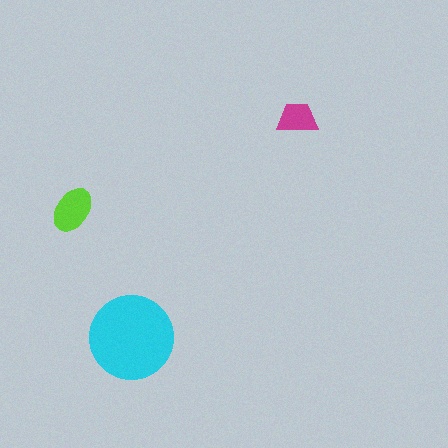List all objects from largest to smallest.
The cyan circle, the lime ellipse, the magenta trapezoid.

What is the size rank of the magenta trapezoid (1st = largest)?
3rd.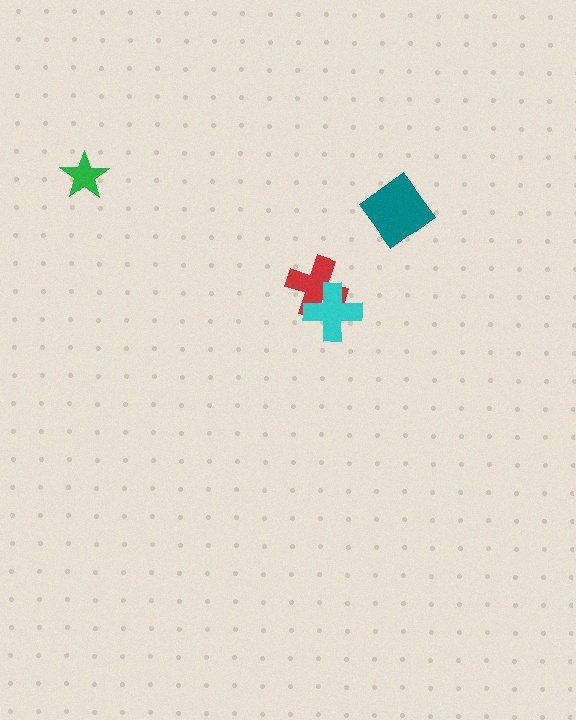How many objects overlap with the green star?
0 objects overlap with the green star.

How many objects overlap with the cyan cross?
1 object overlaps with the cyan cross.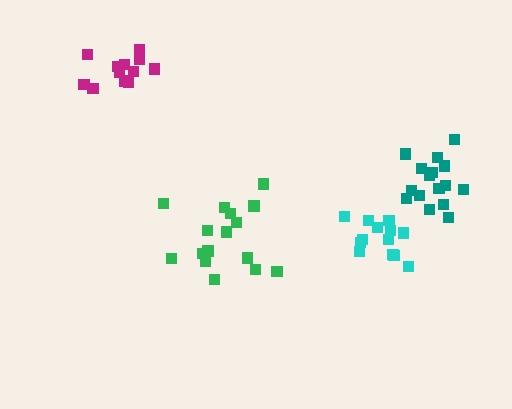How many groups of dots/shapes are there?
There are 4 groups.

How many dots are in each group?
Group 1: 12 dots, Group 2: 16 dots, Group 3: 13 dots, Group 4: 16 dots (57 total).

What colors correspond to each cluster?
The clusters are colored: magenta, green, cyan, teal.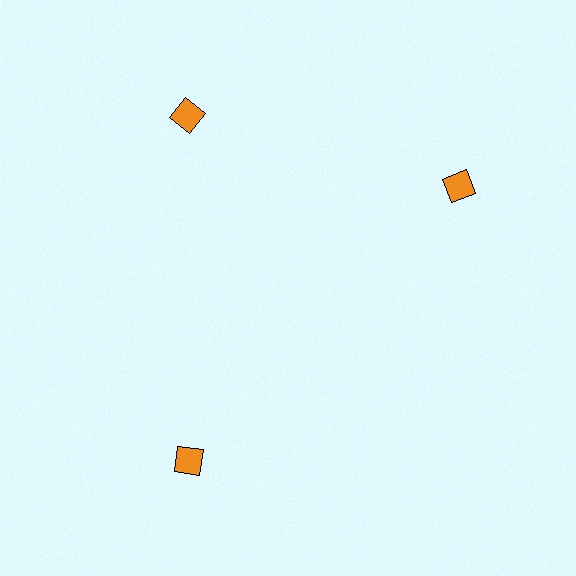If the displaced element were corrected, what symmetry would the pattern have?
It would have 3-fold rotational symmetry — the pattern would map onto itself every 120 degrees.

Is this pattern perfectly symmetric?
No. The 3 orange diamonds are arranged in a ring, but one element near the 3 o'clock position is rotated out of alignment along the ring, breaking the 3-fold rotational symmetry.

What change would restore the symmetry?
The symmetry would be restored by rotating it back into even spacing with its neighbors so that all 3 diamonds sit at equal angles and equal distance from the center.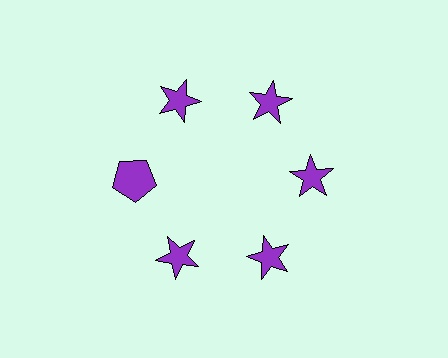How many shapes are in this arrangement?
There are 6 shapes arranged in a ring pattern.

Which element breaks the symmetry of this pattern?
The purple pentagon at roughly the 9 o'clock position breaks the symmetry. All other shapes are purple stars.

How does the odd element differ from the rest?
It has a different shape: pentagon instead of star.